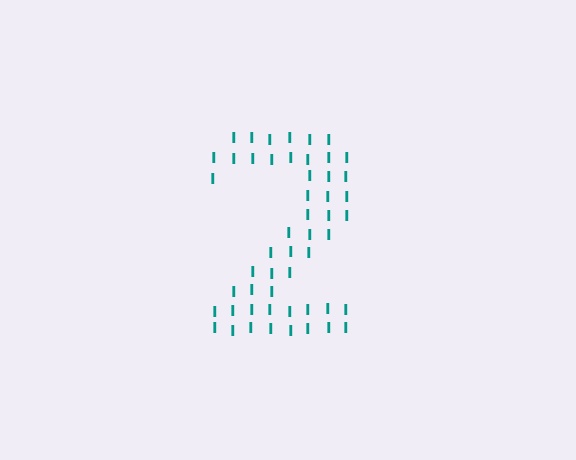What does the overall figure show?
The overall figure shows the digit 2.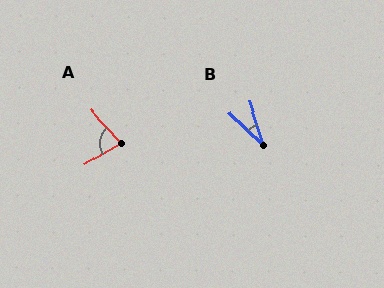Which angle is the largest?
A, at approximately 77 degrees.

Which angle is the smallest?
B, at approximately 28 degrees.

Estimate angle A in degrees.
Approximately 77 degrees.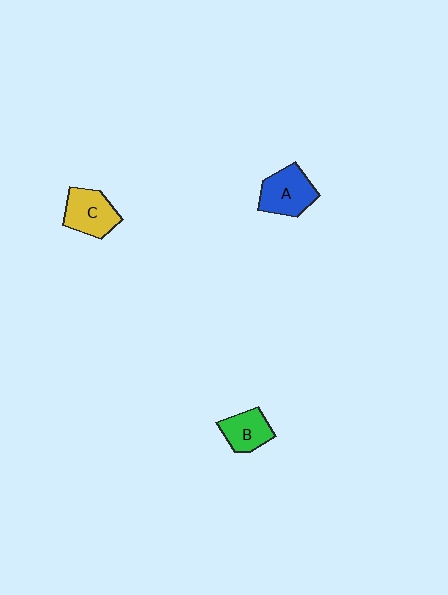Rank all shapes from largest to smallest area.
From largest to smallest: A (blue), C (yellow), B (green).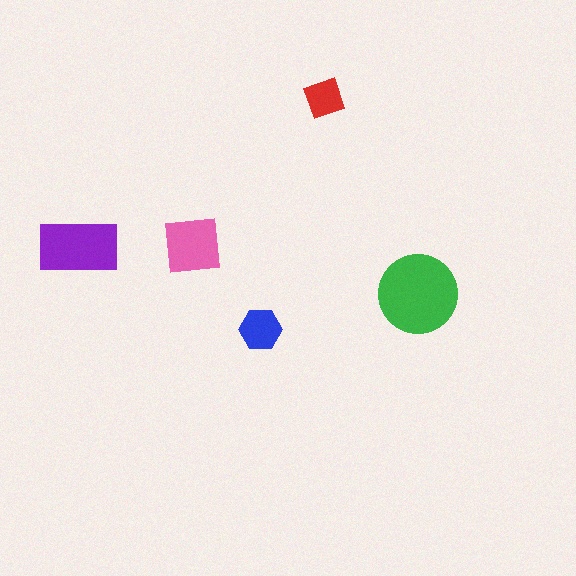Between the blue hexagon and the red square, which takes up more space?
The blue hexagon.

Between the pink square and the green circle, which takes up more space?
The green circle.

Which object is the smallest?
The red square.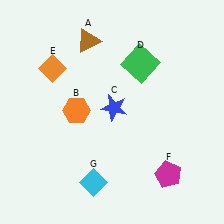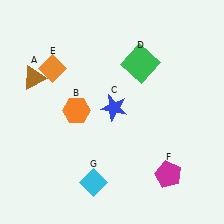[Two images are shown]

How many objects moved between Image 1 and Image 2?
1 object moved between the two images.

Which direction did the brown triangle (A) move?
The brown triangle (A) moved left.